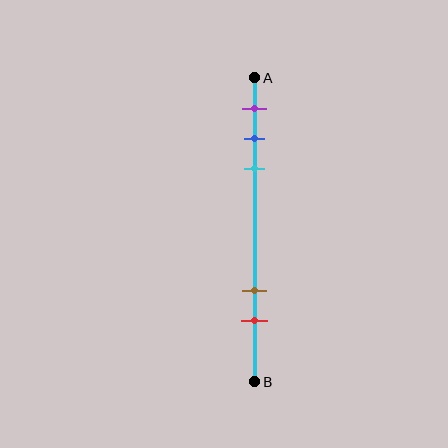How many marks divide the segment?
There are 5 marks dividing the segment.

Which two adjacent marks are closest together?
The blue and cyan marks are the closest adjacent pair.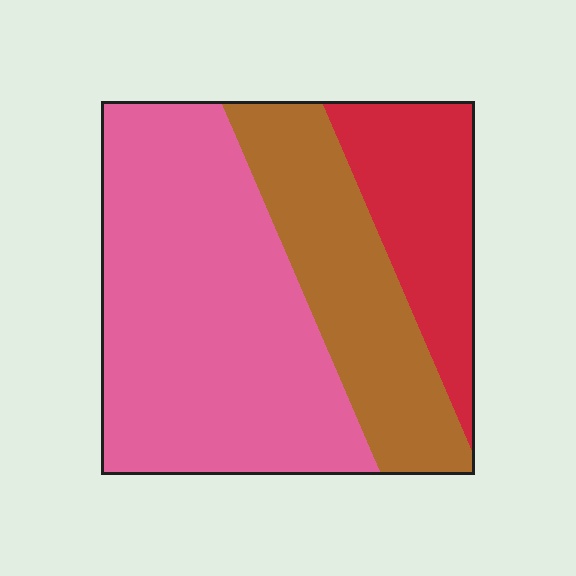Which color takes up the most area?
Pink, at roughly 55%.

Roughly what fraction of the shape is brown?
Brown covers roughly 25% of the shape.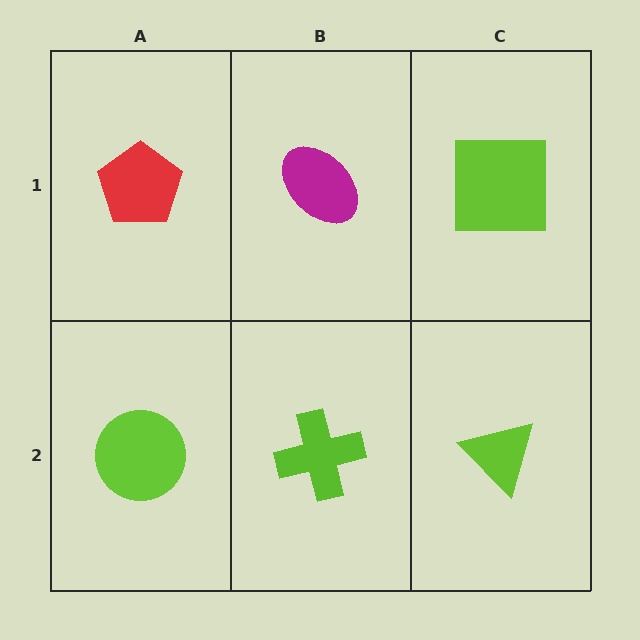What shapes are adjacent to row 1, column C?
A lime triangle (row 2, column C), a magenta ellipse (row 1, column B).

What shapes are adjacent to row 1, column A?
A lime circle (row 2, column A), a magenta ellipse (row 1, column B).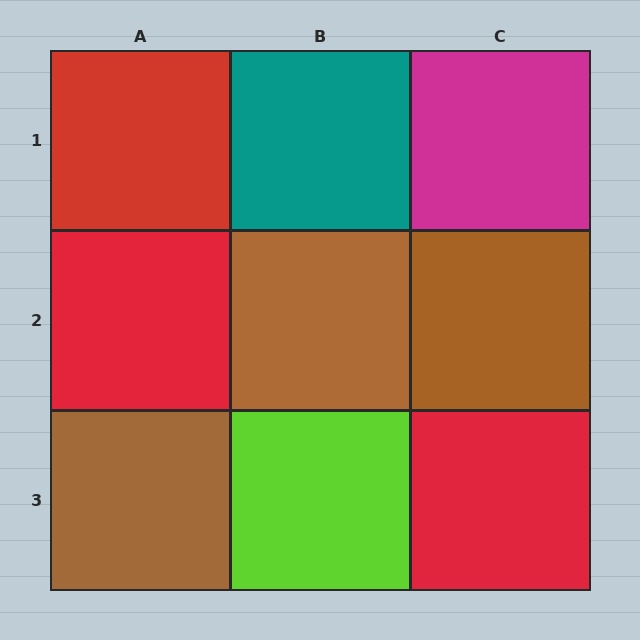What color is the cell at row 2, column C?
Brown.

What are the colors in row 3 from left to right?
Brown, lime, red.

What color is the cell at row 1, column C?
Magenta.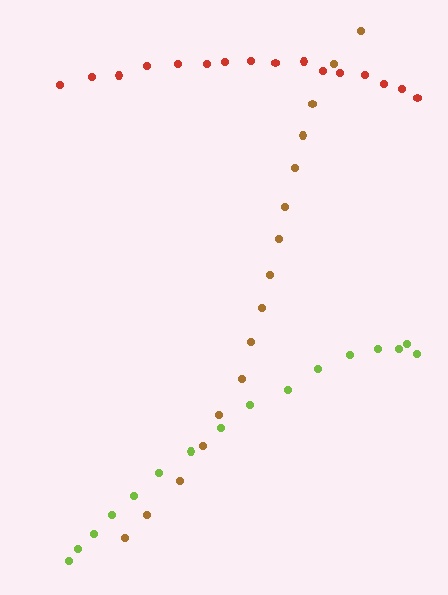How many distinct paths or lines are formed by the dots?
There are 3 distinct paths.